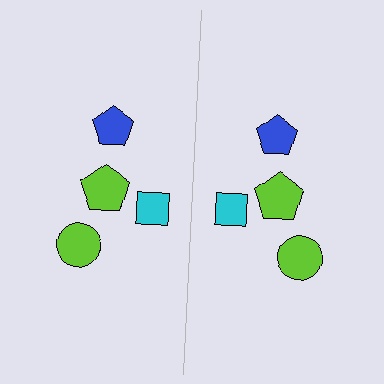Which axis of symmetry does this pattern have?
The pattern has a vertical axis of symmetry running through the center of the image.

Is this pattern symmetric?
Yes, this pattern has bilateral (reflection) symmetry.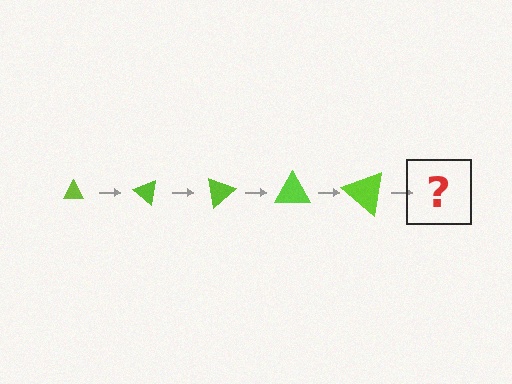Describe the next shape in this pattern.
It should be a triangle, larger than the previous one and rotated 200 degrees from the start.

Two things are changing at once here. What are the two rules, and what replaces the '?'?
The two rules are that the triangle grows larger each step and it rotates 40 degrees each step. The '?' should be a triangle, larger than the previous one and rotated 200 degrees from the start.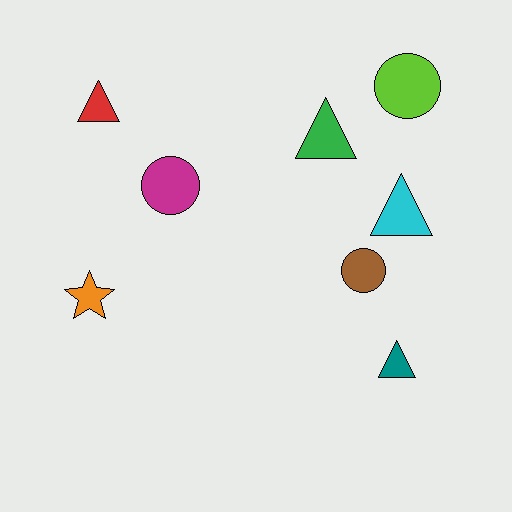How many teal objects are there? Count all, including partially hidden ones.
There is 1 teal object.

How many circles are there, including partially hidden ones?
There are 3 circles.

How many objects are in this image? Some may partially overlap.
There are 8 objects.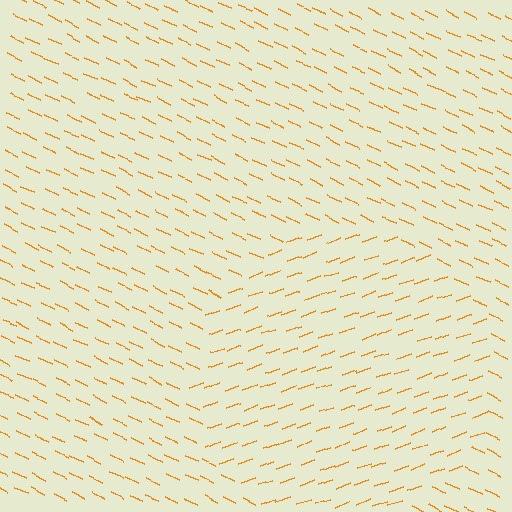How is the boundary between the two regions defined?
The boundary is defined purely by a change in line orientation (approximately 45 degrees difference). All lines are the same color and thickness.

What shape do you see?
I see a circle.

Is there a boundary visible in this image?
Yes, there is a texture boundary formed by a change in line orientation.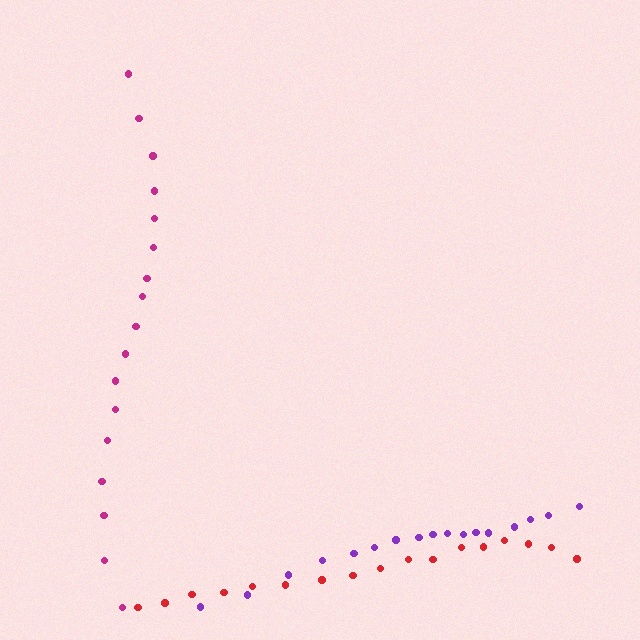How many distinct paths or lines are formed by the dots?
There are 3 distinct paths.